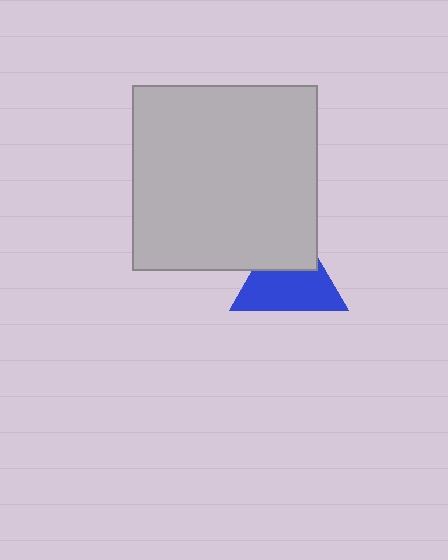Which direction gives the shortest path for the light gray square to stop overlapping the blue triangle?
Moving up gives the shortest separation.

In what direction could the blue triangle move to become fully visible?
The blue triangle could move down. That would shift it out from behind the light gray square entirely.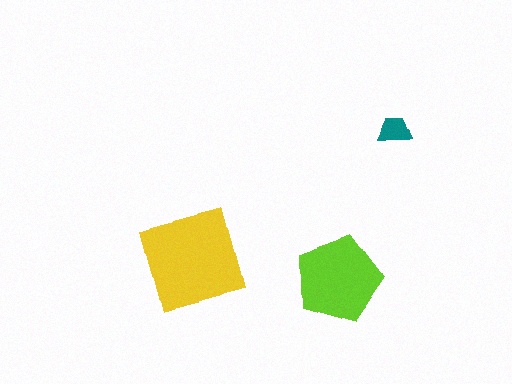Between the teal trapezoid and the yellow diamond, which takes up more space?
The yellow diamond.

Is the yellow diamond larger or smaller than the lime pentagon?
Larger.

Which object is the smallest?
The teal trapezoid.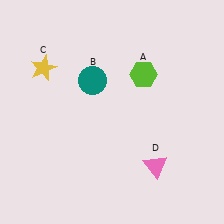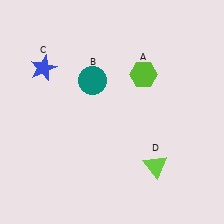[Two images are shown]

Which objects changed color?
C changed from yellow to blue. D changed from pink to lime.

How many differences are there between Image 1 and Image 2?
There are 2 differences between the two images.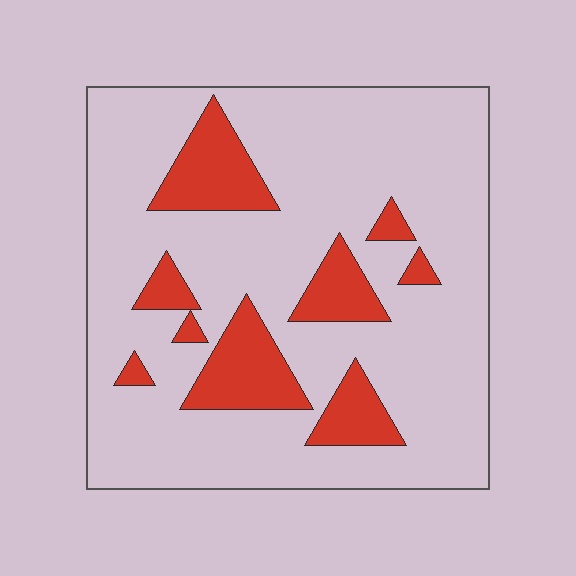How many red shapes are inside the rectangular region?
9.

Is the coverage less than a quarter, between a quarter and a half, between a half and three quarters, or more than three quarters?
Less than a quarter.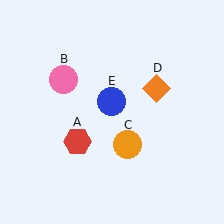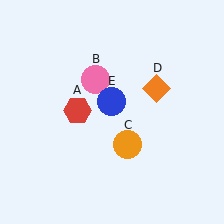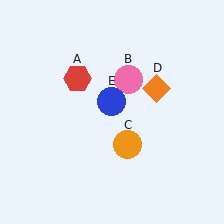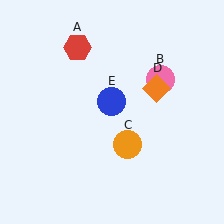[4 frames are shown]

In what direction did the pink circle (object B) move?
The pink circle (object B) moved right.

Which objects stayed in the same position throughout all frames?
Orange circle (object C) and orange diamond (object D) and blue circle (object E) remained stationary.